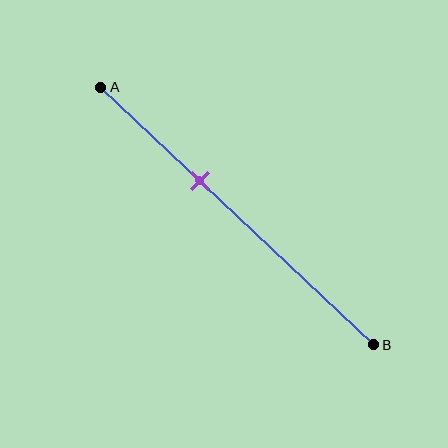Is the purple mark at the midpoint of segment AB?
No, the mark is at about 35% from A, not at the 50% midpoint.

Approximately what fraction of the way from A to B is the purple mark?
The purple mark is approximately 35% of the way from A to B.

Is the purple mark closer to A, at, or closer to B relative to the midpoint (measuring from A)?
The purple mark is closer to point A than the midpoint of segment AB.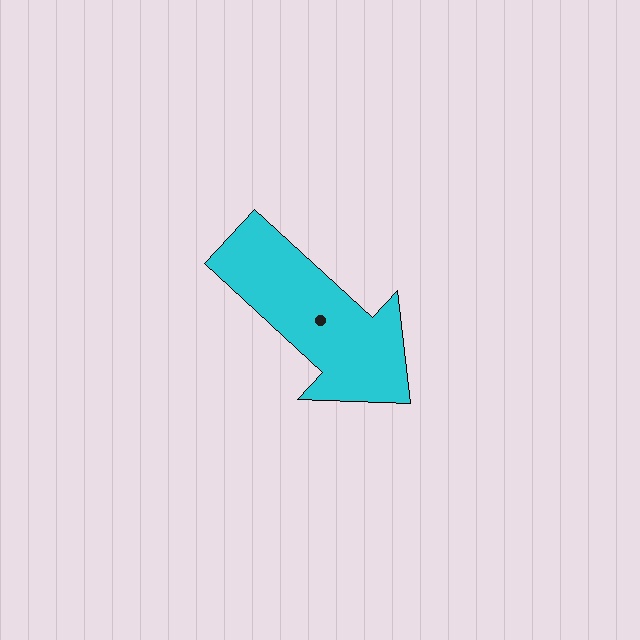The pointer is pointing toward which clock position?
Roughly 4 o'clock.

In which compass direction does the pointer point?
Southeast.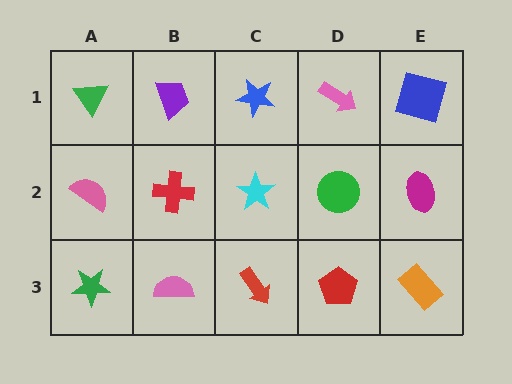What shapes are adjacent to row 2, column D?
A pink arrow (row 1, column D), a red pentagon (row 3, column D), a cyan star (row 2, column C), a magenta ellipse (row 2, column E).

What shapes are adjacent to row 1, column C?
A cyan star (row 2, column C), a purple trapezoid (row 1, column B), a pink arrow (row 1, column D).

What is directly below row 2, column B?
A pink semicircle.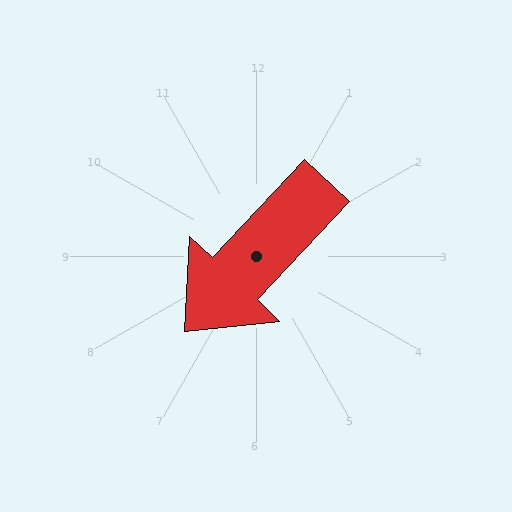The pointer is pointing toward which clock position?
Roughly 7 o'clock.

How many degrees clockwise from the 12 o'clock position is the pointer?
Approximately 223 degrees.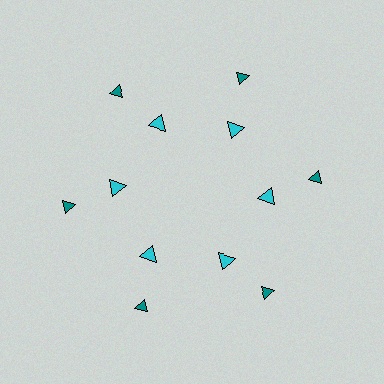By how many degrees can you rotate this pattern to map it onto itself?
The pattern maps onto itself every 60 degrees of rotation.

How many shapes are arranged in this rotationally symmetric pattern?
There are 12 shapes, arranged in 6 groups of 2.